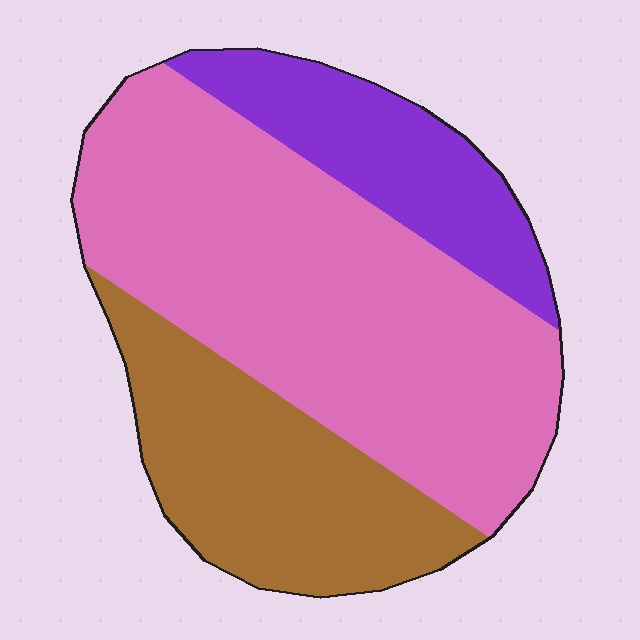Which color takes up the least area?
Purple, at roughly 20%.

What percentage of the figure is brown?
Brown covers about 25% of the figure.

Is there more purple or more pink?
Pink.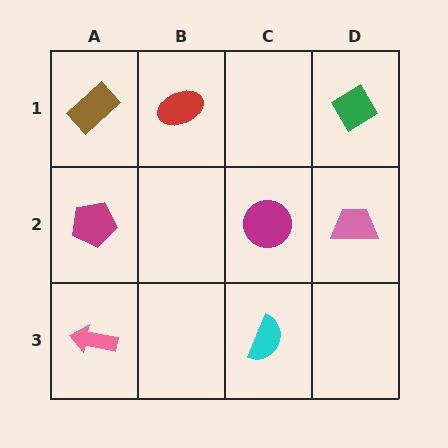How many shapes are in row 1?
3 shapes.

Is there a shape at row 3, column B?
No, that cell is empty.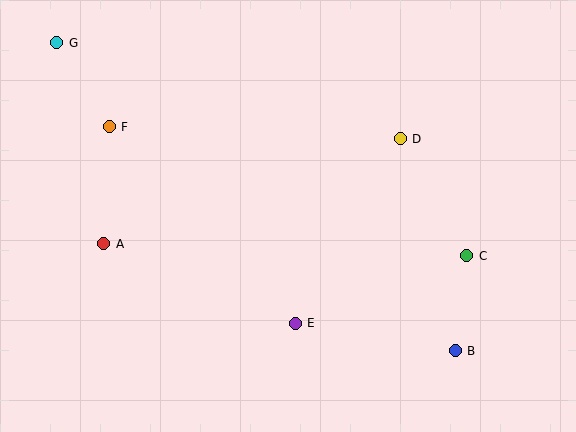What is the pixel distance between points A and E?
The distance between A and E is 207 pixels.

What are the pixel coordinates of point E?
Point E is at (295, 323).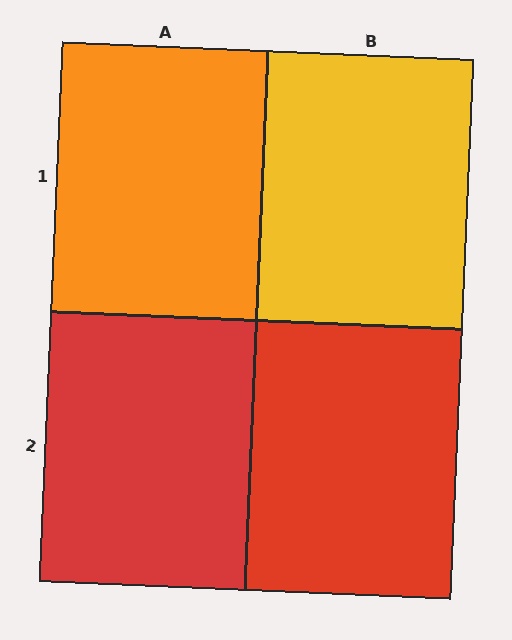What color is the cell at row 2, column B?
Red.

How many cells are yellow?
1 cell is yellow.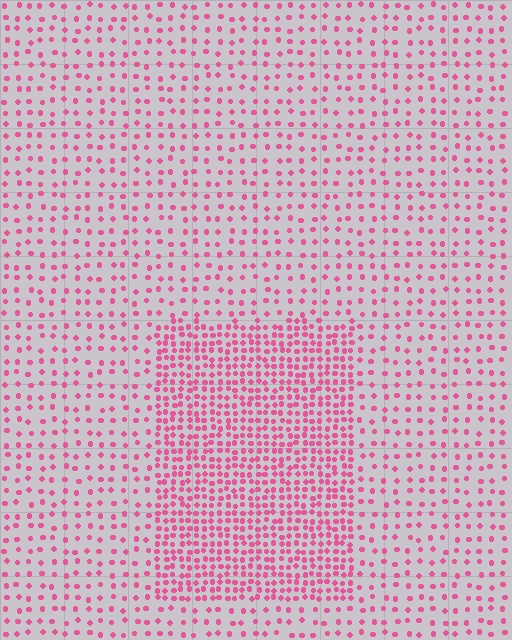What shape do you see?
I see a rectangle.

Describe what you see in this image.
The image contains small pink elements arranged at two different densities. A rectangle-shaped region is visible where the elements are more densely packed than the surrounding area.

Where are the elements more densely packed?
The elements are more densely packed inside the rectangle boundary.